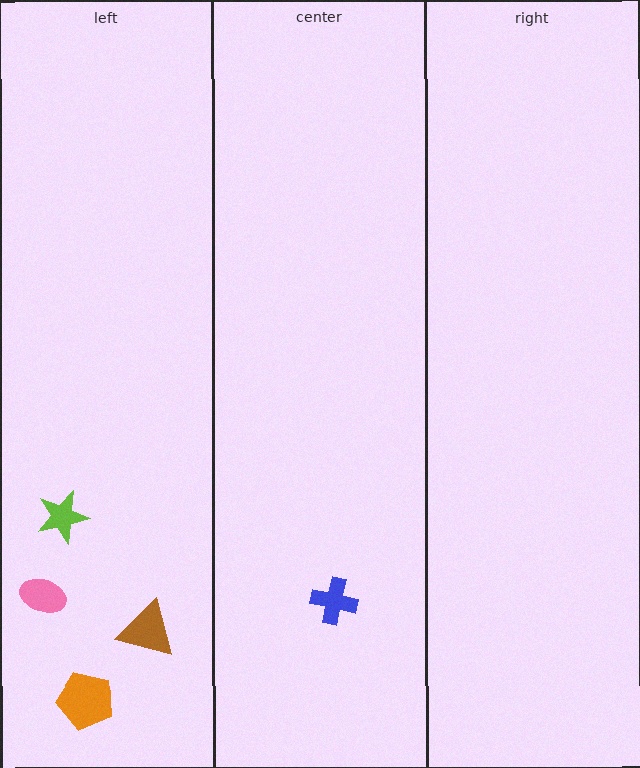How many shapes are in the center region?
1.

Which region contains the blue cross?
The center region.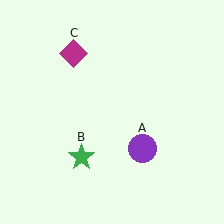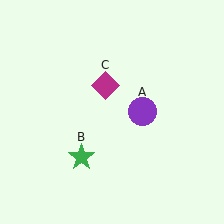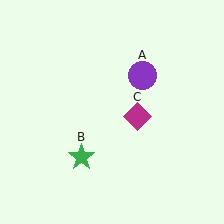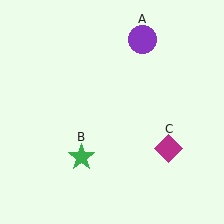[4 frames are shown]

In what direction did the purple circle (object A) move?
The purple circle (object A) moved up.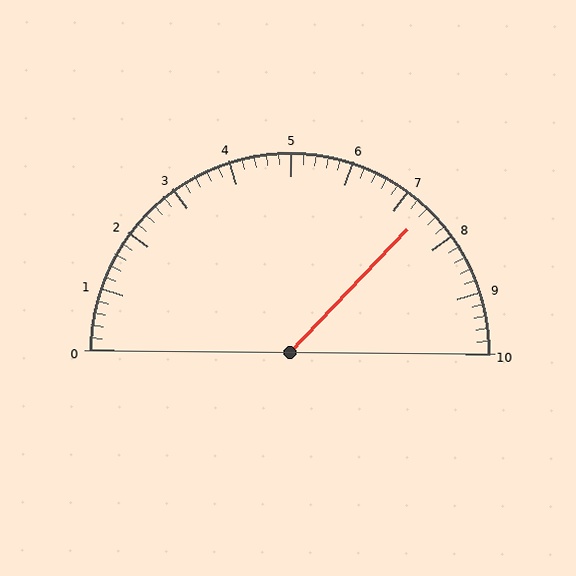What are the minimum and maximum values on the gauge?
The gauge ranges from 0 to 10.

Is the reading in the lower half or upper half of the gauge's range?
The reading is in the upper half of the range (0 to 10).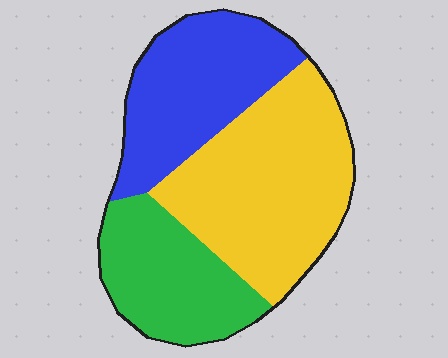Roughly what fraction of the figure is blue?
Blue takes up between a quarter and a half of the figure.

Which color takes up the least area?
Green, at roughly 25%.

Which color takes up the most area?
Yellow, at roughly 45%.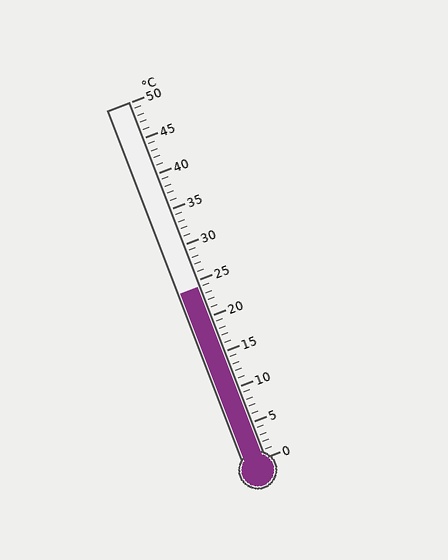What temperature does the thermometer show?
The thermometer shows approximately 24°C.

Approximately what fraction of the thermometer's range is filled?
The thermometer is filled to approximately 50% of its range.